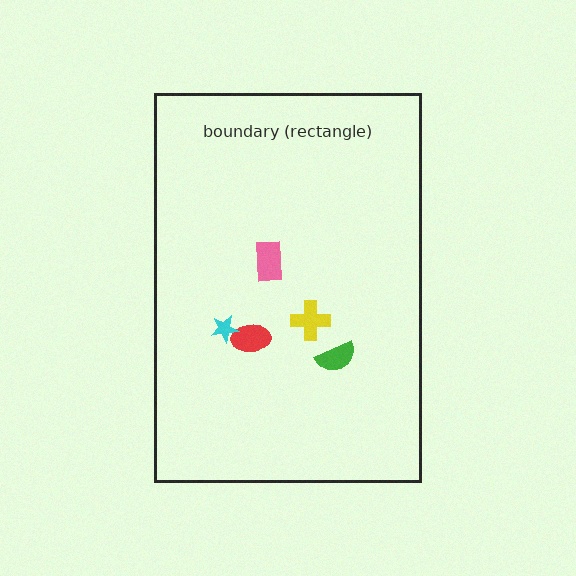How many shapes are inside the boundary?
5 inside, 0 outside.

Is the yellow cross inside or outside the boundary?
Inside.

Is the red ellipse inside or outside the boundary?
Inside.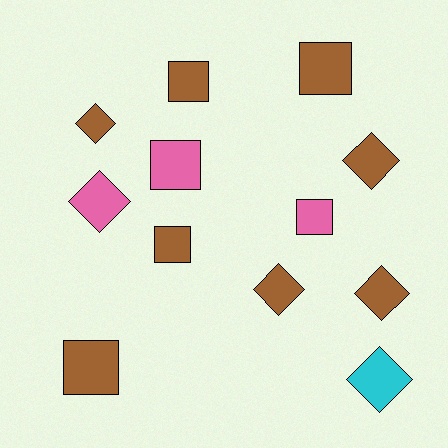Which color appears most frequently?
Brown, with 8 objects.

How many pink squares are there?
There are 2 pink squares.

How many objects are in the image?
There are 12 objects.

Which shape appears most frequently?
Square, with 6 objects.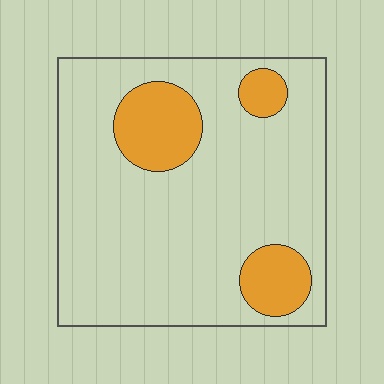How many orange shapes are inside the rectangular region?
3.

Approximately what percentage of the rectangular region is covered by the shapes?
Approximately 15%.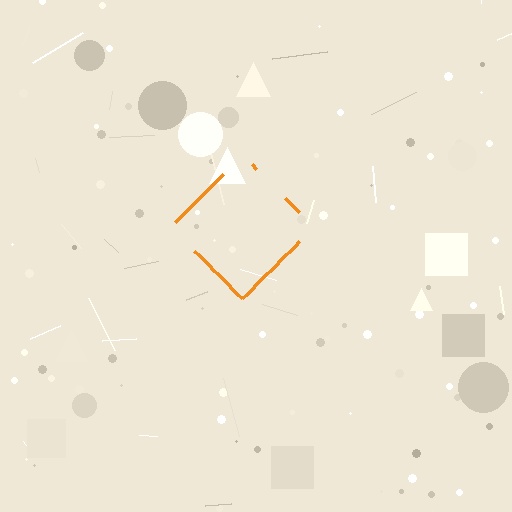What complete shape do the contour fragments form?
The contour fragments form a diamond.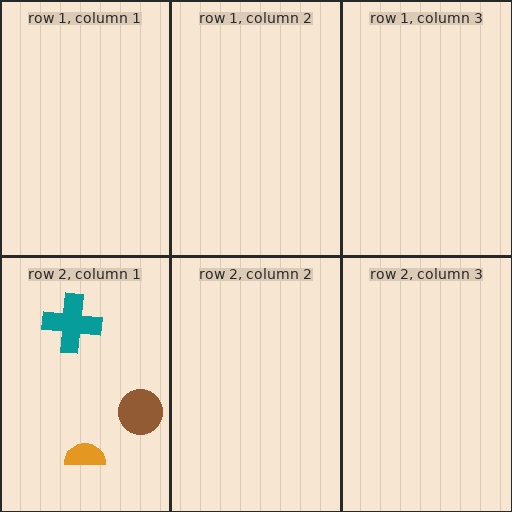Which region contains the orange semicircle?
The row 2, column 1 region.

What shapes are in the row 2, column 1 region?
The brown circle, the teal cross, the orange semicircle.